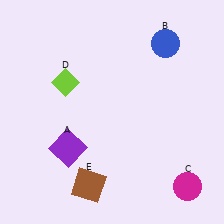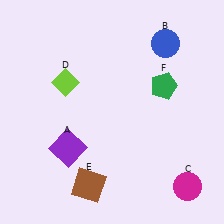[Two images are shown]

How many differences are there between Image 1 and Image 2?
There is 1 difference between the two images.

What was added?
A green pentagon (F) was added in Image 2.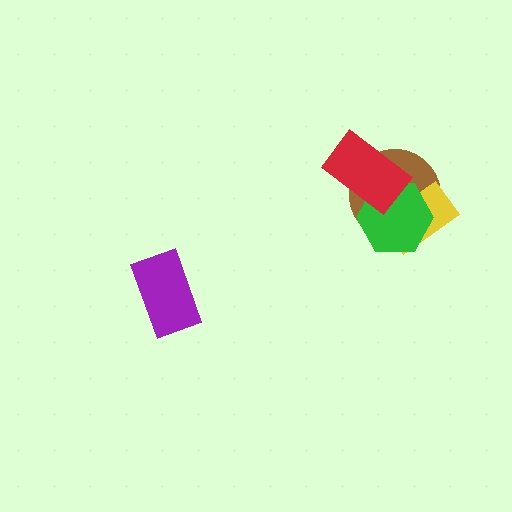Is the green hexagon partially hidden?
Yes, it is partially covered by another shape.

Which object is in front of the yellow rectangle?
The green hexagon is in front of the yellow rectangle.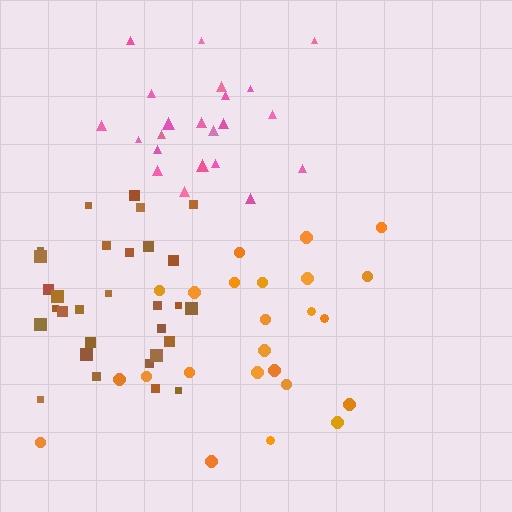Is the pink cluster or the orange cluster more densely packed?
Pink.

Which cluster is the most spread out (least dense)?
Orange.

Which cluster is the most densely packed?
Pink.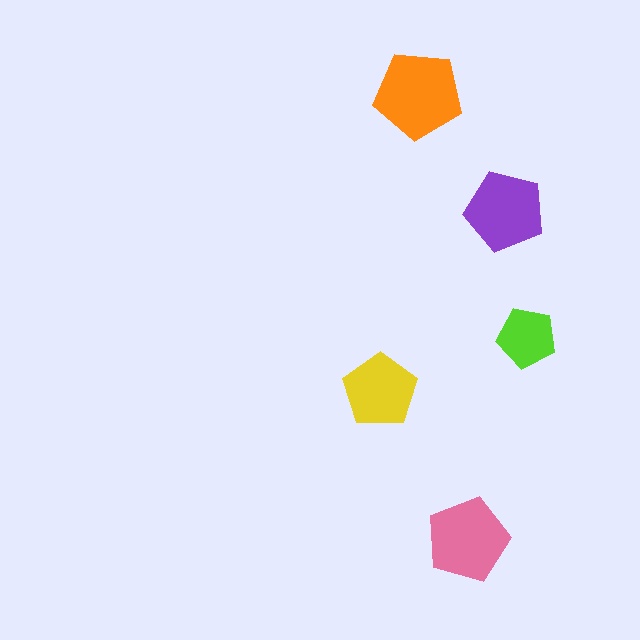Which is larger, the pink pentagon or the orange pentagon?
The orange one.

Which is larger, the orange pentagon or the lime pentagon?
The orange one.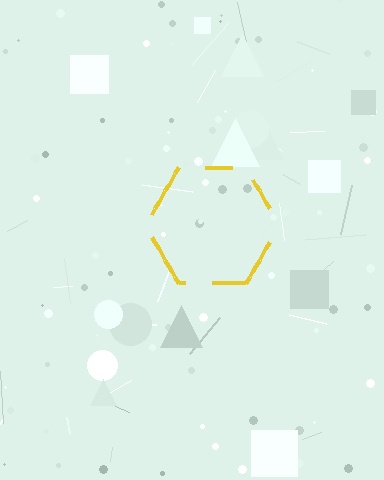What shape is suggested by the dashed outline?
The dashed outline suggests a hexagon.